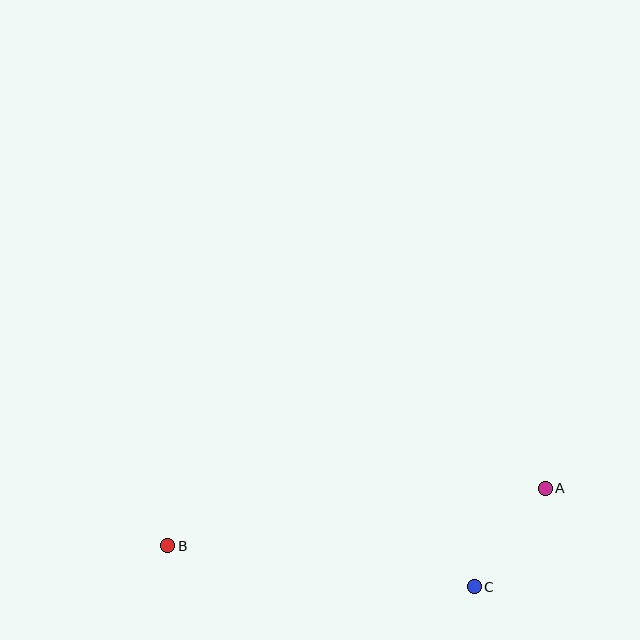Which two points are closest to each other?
Points A and C are closest to each other.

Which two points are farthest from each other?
Points A and B are farthest from each other.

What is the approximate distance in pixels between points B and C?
The distance between B and C is approximately 310 pixels.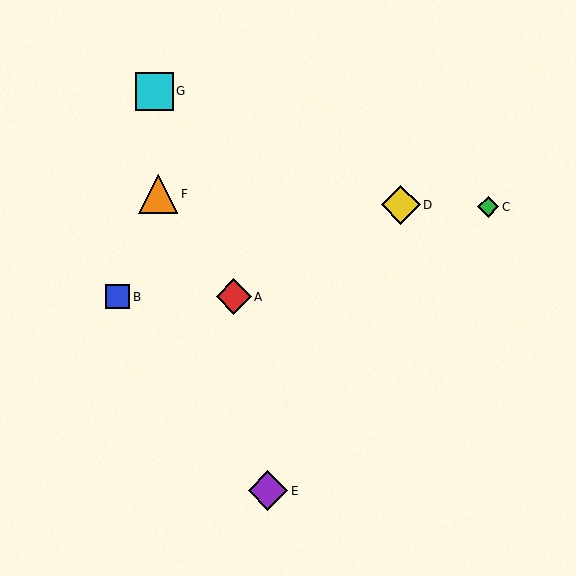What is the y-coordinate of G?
Object G is at y≈91.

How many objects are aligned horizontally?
2 objects (A, B) are aligned horizontally.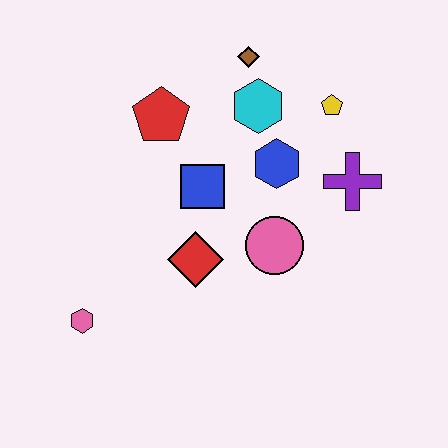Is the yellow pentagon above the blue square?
Yes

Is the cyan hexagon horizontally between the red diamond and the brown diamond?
No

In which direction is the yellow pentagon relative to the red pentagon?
The yellow pentagon is to the right of the red pentagon.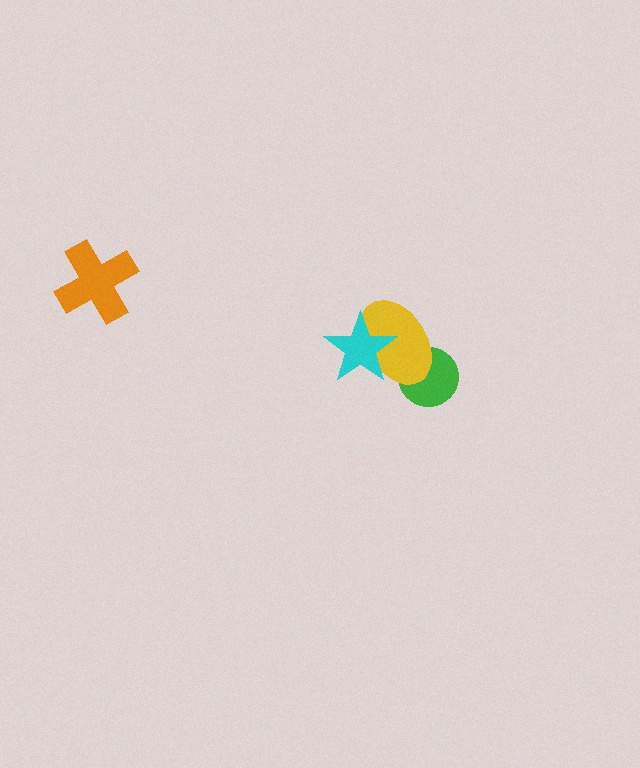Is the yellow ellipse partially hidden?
Yes, it is partially covered by another shape.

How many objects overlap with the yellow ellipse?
2 objects overlap with the yellow ellipse.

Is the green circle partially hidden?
Yes, it is partially covered by another shape.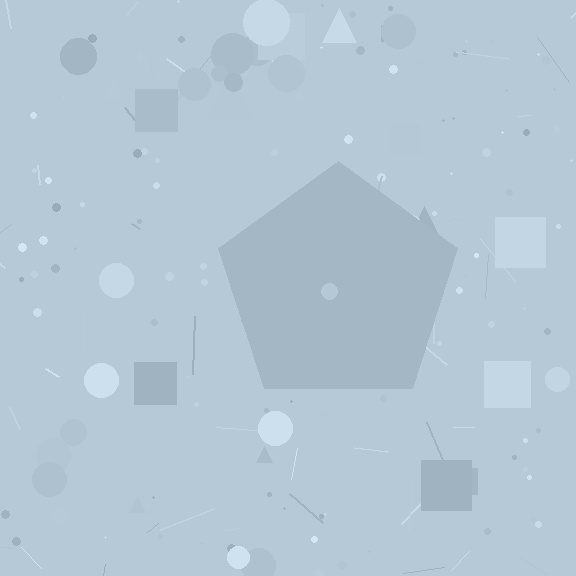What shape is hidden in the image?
A pentagon is hidden in the image.